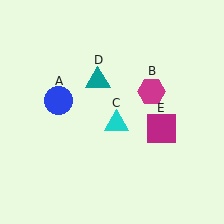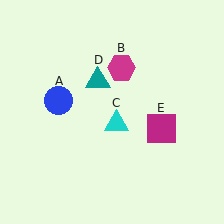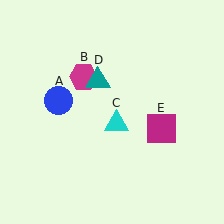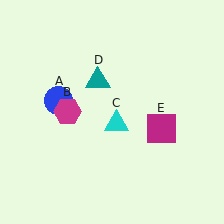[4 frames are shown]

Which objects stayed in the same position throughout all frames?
Blue circle (object A) and cyan triangle (object C) and teal triangle (object D) and magenta square (object E) remained stationary.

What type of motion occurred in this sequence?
The magenta hexagon (object B) rotated counterclockwise around the center of the scene.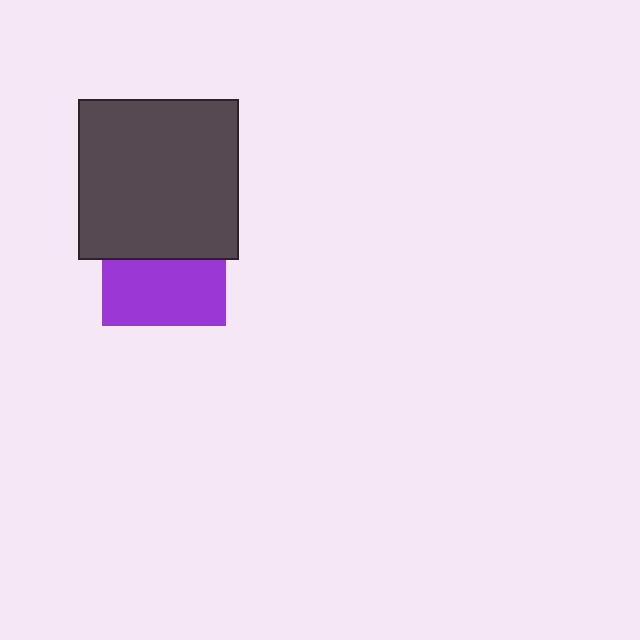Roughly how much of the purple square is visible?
About half of it is visible (roughly 53%).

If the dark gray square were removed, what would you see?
You would see the complete purple square.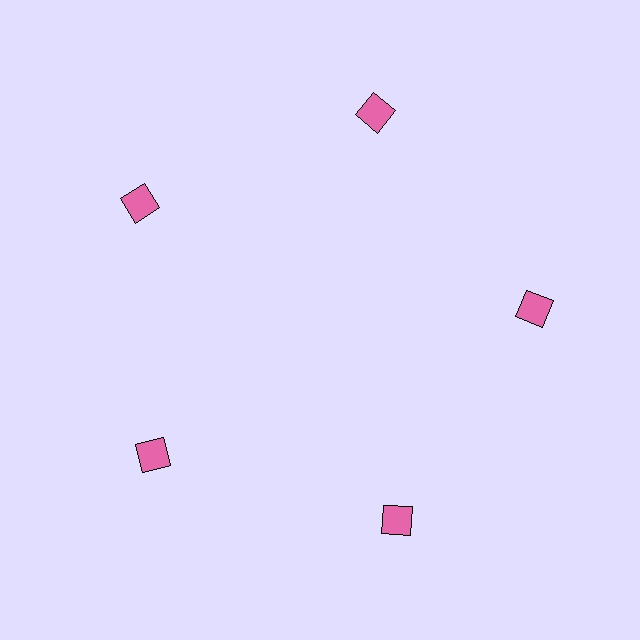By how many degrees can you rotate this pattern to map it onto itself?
The pattern maps onto itself every 72 degrees of rotation.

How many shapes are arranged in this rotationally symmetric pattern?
There are 5 shapes, arranged in 5 groups of 1.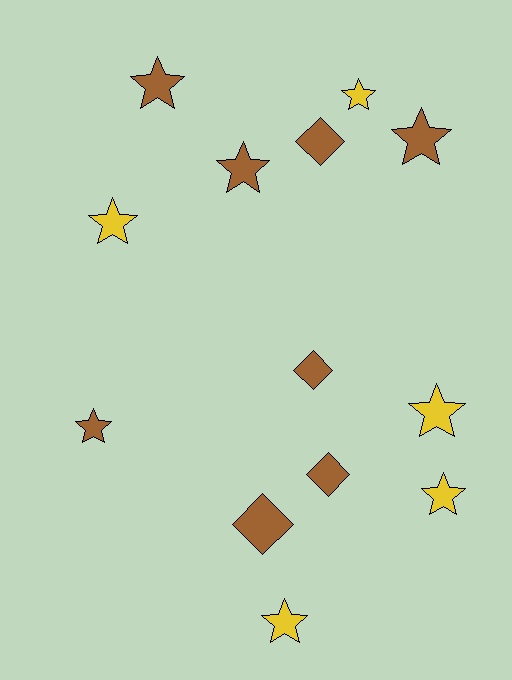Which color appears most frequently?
Brown, with 8 objects.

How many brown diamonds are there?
There are 4 brown diamonds.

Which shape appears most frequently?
Star, with 9 objects.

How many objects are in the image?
There are 13 objects.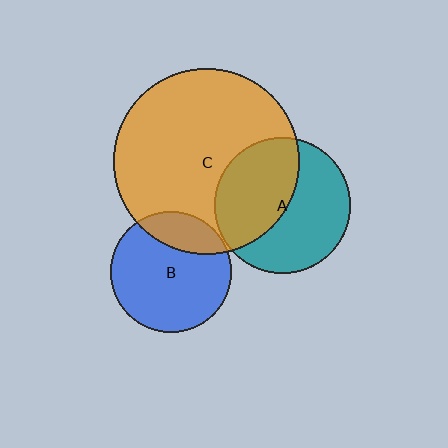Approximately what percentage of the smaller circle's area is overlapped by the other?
Approximately 20%.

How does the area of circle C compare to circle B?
Approximately 2.4 times.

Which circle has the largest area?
Circle C (orange).